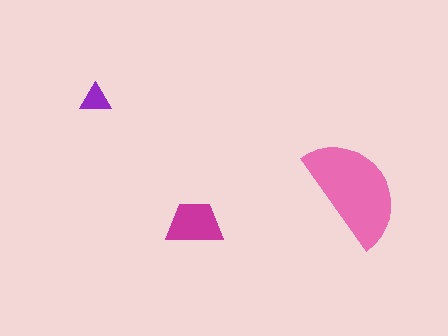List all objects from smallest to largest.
The purple triangle, the magenta trapezoid, the pink semicircle.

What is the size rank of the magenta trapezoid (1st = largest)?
2nd.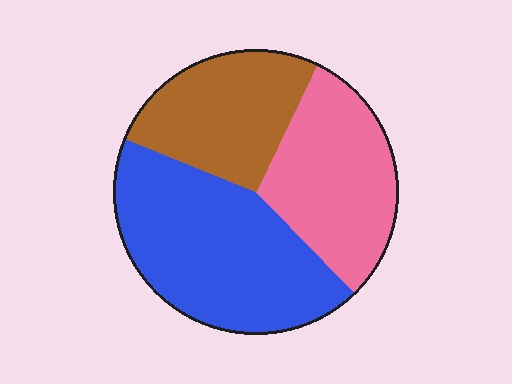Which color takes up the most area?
Blue, at roughly 45%.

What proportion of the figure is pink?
Pink takes up about one third (1/3) of the figure.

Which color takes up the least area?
Brown, at roughly 25%.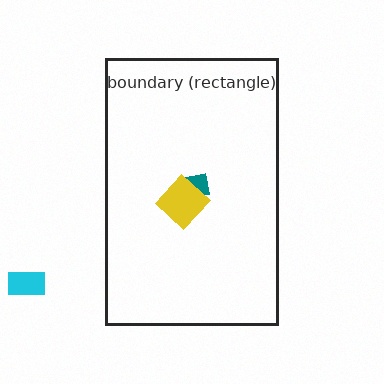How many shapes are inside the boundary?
3 inside, 1 outside.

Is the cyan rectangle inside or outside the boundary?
Outside.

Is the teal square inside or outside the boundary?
Inside.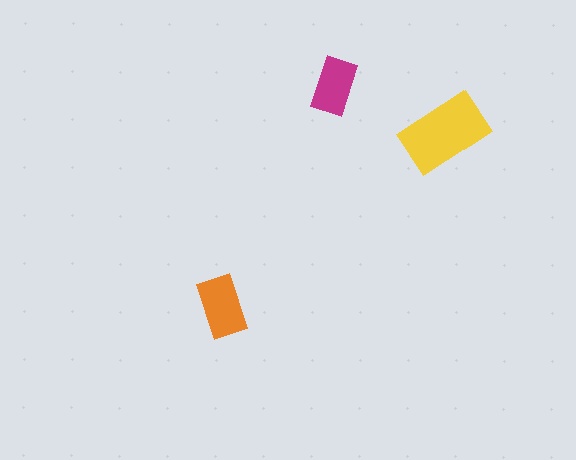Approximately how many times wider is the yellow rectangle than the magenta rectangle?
About 1.5 times wider.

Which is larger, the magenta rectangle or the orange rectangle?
The orange one.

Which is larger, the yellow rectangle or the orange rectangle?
The yellow one.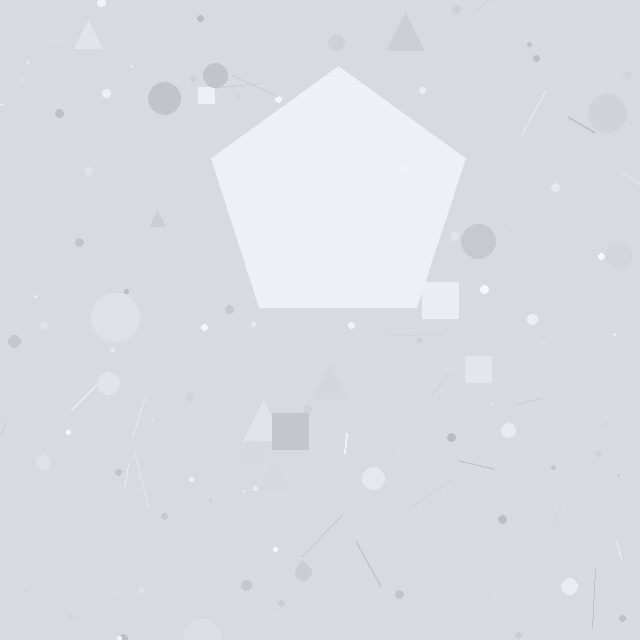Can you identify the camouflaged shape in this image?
The camouflaged shape is a pentagon.